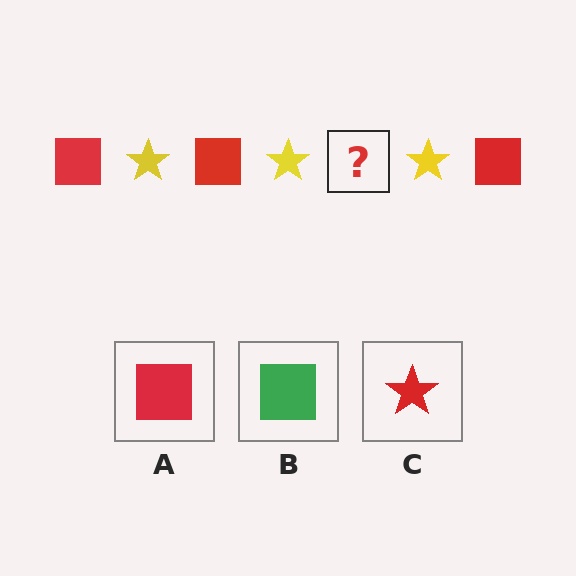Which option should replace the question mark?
Option A.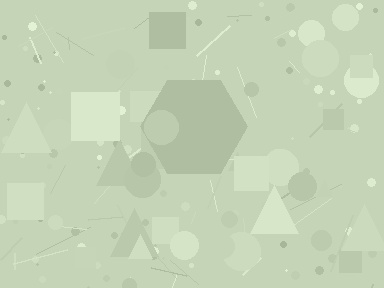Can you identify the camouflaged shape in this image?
The camouflaged shape is a hexagon.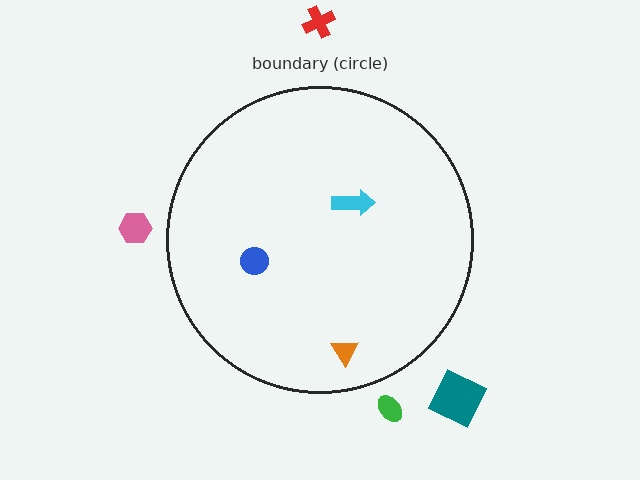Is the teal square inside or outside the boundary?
Outside.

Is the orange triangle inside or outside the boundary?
Inside.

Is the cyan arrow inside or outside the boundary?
Inside.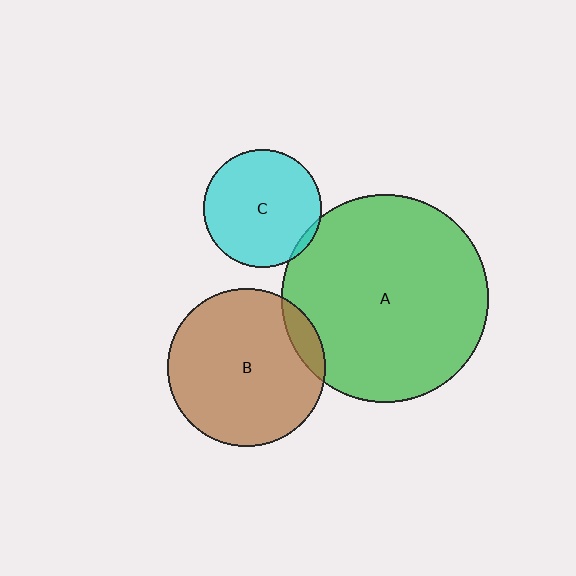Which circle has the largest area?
Circle A (green).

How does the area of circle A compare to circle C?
Approximately 3.1 times.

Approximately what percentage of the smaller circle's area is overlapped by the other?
Approximately 10%.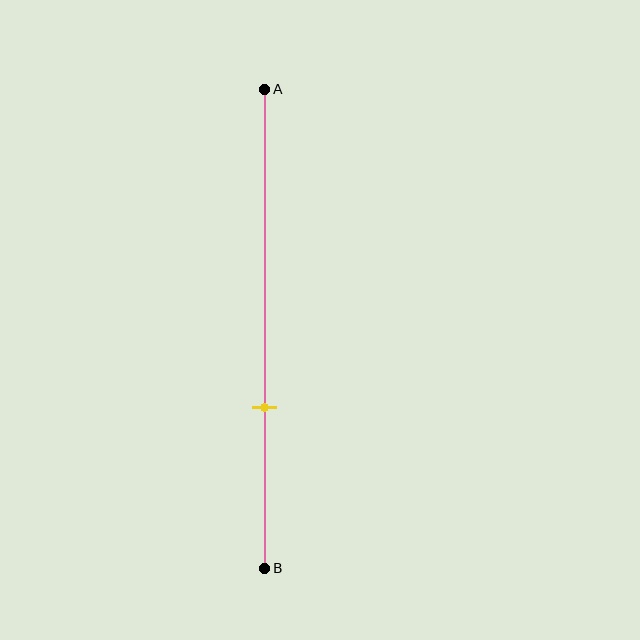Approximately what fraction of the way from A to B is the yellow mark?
The yellow mark is approximately 65% of the way from A to B.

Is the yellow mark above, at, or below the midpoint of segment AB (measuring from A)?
The yellow mark is below the midpoint of segment AB.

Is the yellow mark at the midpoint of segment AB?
No, the mark is at about 65% from A, not at the 50% midpoint.